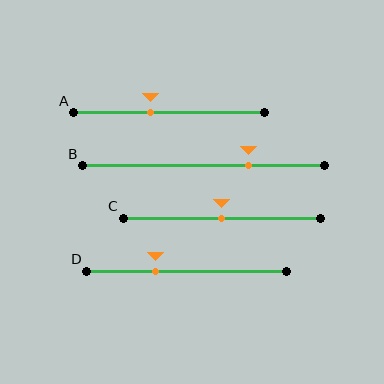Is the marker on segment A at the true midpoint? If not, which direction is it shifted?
No, the marker on segment A is shifted to the left by about 10% of the segment length.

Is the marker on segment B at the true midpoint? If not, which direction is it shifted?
No, the marker on segment B is shifted to the right by about 19% of the segment length.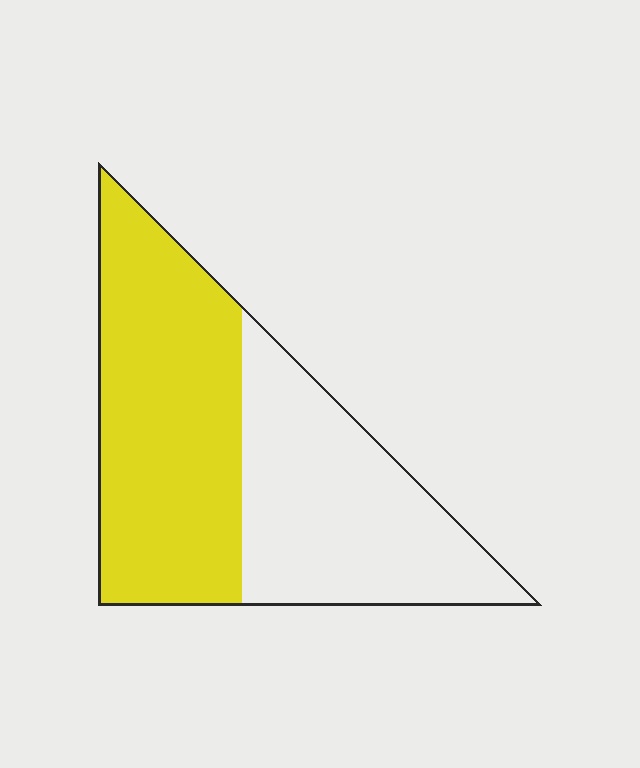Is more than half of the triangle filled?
Yes.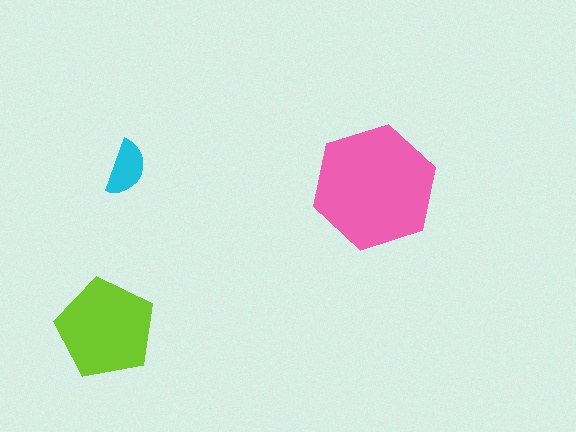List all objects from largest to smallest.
The pink hexagon, the lime pentagon, the cyan semicircle.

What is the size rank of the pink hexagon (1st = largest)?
1st.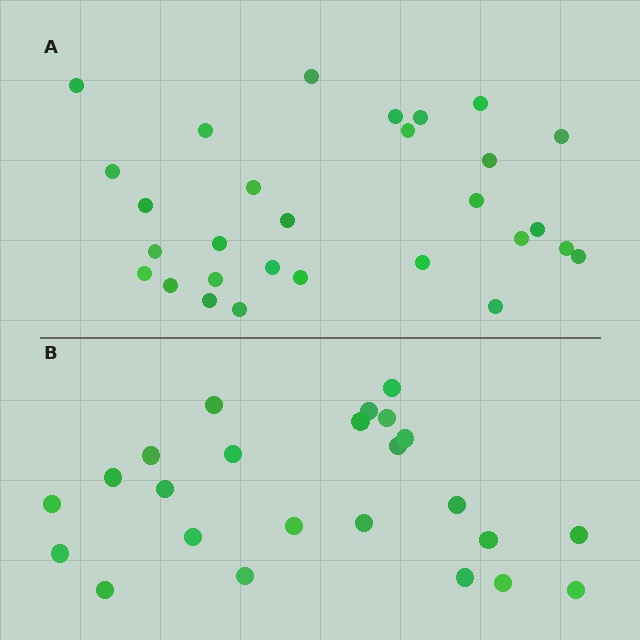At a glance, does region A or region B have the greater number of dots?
Region A (the top region) has more dots.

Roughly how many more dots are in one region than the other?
Region A has about 5 more dots than region B.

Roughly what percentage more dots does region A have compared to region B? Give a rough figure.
About 20% more.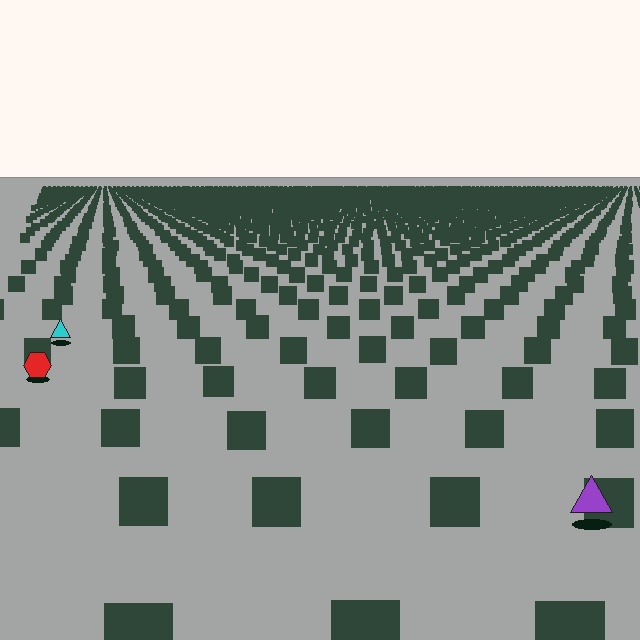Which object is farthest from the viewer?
The cyan triangle is farthest from the viewer. It appears smaller and the ground texture around it is denser.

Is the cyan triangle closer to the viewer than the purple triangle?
No. The purple triangle is closer — you can tell from the texture gradient: the ground texture is coarser near it.